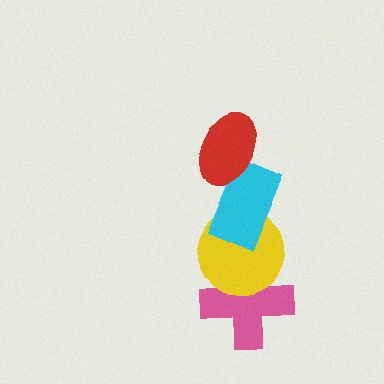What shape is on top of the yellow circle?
The cyan rectangle is on top of the yellow circle.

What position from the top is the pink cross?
The pink cross is 4th from the top.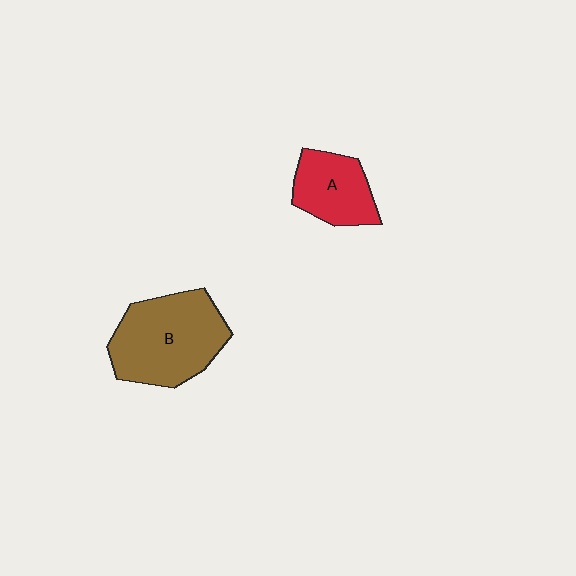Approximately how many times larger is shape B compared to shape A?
Approximately 1.8 times.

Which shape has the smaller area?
Shape A (red).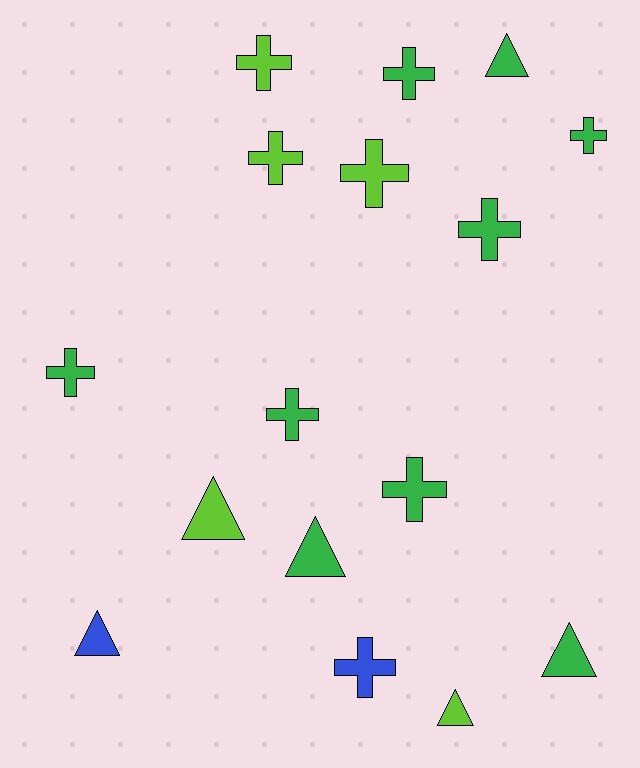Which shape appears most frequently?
Cross, with 10 objects.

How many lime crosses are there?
There are 3 lime crosses.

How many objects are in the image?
There are 16 objects.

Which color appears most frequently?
Green, with 9 objects.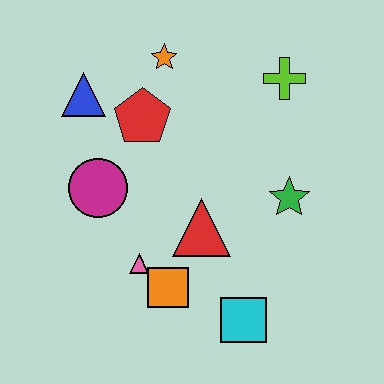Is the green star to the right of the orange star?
Yes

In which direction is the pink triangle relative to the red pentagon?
The pink triangle is below the red pentagon.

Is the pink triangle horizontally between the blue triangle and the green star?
Yes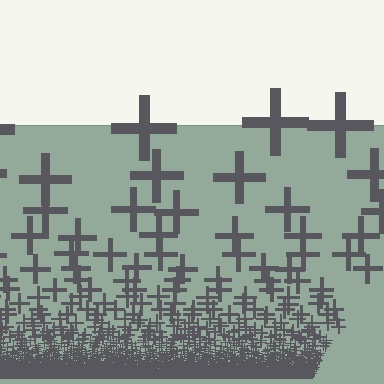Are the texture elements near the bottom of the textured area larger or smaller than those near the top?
Smaller. The gradient is inverted — elements near the bottom are smaller and denser.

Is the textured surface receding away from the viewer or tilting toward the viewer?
The surface appears to tilt toward the viewer. Texture elements get larger and sparser toward the top.